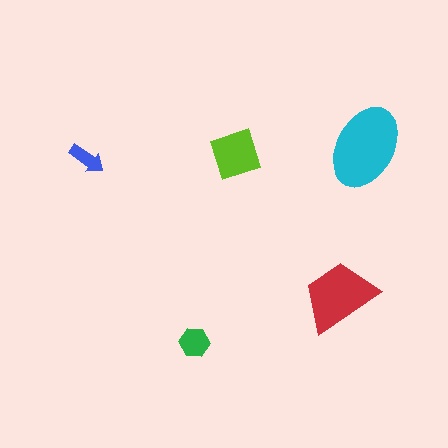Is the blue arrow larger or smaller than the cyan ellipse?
Smaller.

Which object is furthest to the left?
The blue arrow is leftmost.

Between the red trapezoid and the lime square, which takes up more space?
The red trapezoid.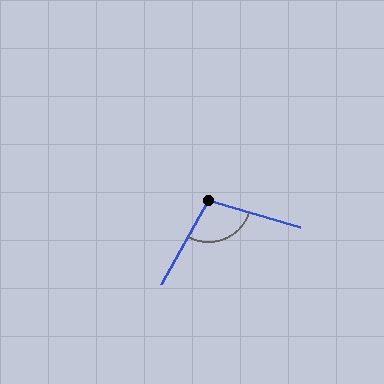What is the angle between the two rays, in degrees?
Approximately 103 degrees.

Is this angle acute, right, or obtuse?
It is obtuse.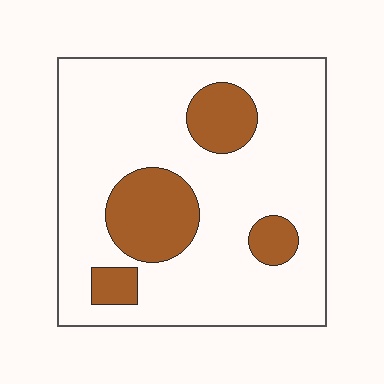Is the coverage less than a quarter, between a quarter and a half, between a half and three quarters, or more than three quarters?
Less than a quarter.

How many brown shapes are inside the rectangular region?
4.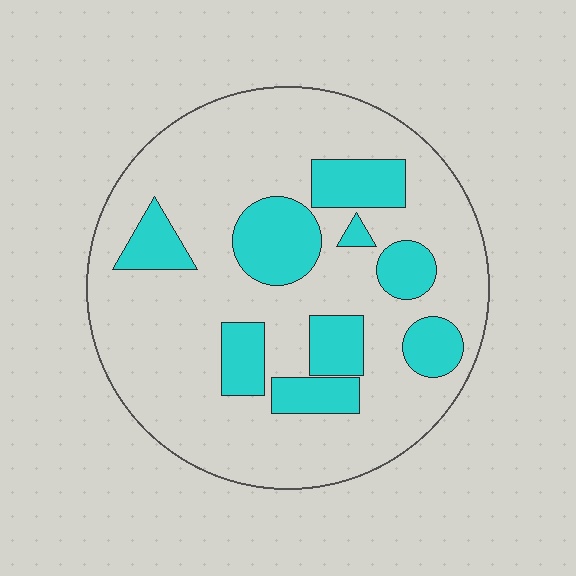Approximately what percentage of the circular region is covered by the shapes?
Approximately 25%.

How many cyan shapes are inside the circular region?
9.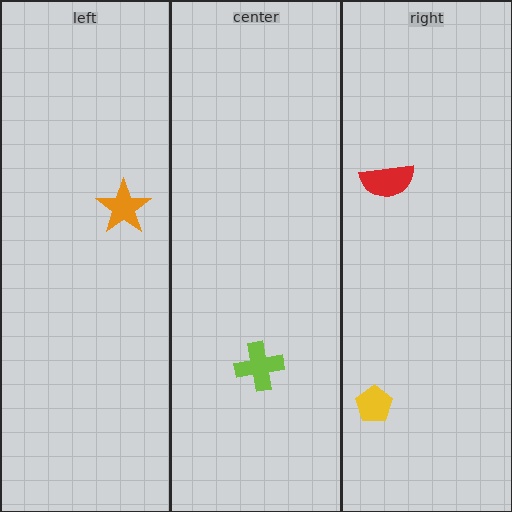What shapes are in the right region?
The red semicircle, the yellow pentagon.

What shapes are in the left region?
The orange star.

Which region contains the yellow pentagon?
The right region.